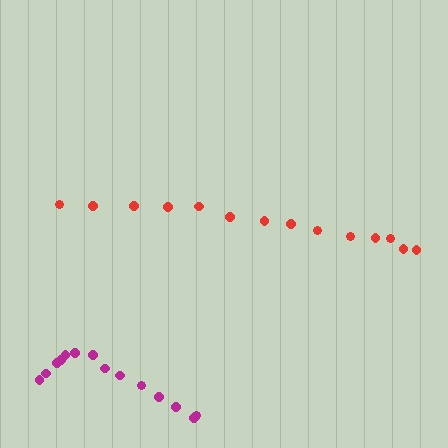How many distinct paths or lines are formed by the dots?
There are 2 distinct paths.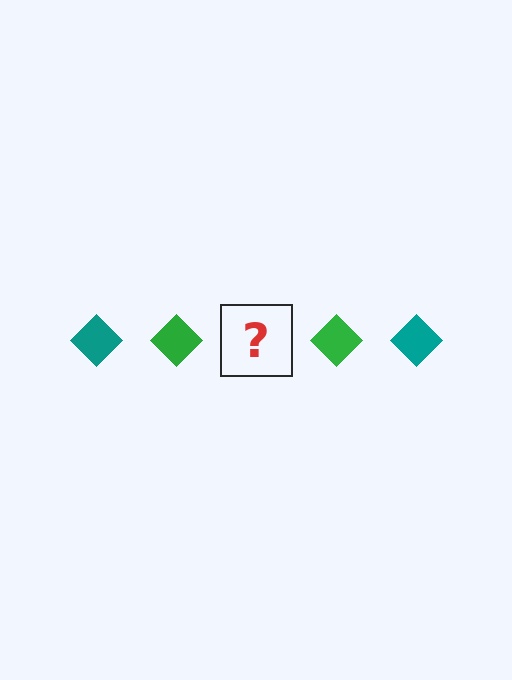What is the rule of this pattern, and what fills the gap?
The rule is that the pattern cycles through teal, green diamonds. The gap should be filled with a teal diamond.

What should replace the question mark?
The question mark should be replaced with a teal diamond.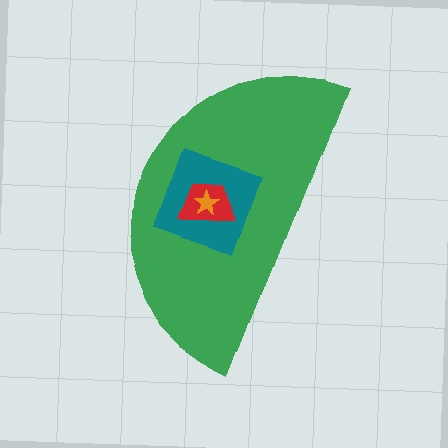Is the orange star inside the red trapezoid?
Yes.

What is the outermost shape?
The green semicircle.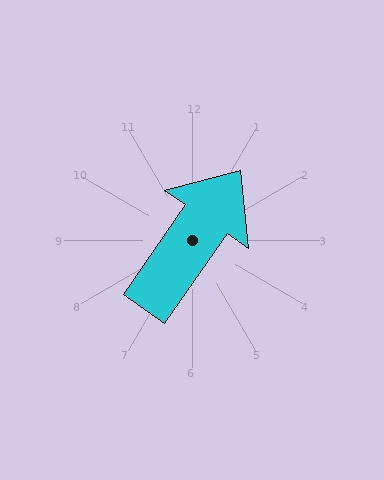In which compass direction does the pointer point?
Northeast.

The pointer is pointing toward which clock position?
Roughly 1 o'clock.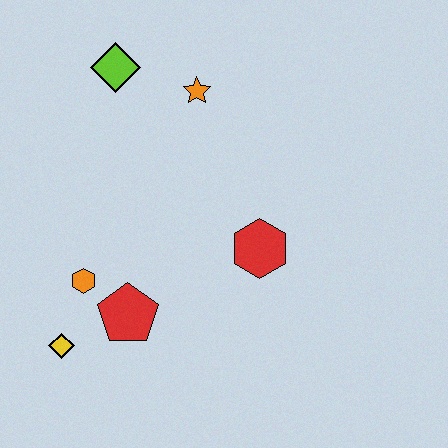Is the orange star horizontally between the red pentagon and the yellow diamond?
No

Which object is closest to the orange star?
The lime diamond is closest to the orange star.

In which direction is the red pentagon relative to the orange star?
The red pentagon is below the orange star.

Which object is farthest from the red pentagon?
The lime diamond is farthest from the red pentagon.